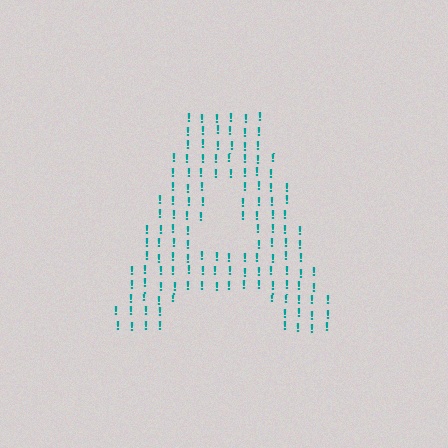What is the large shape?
The large shape is the letter A.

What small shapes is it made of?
It is made of small exclamation marks.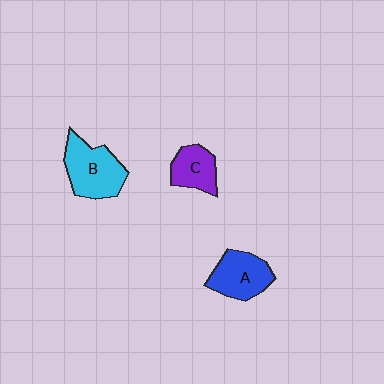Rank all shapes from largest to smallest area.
From largest to smallest: B (cyan), A (blue), C (purple).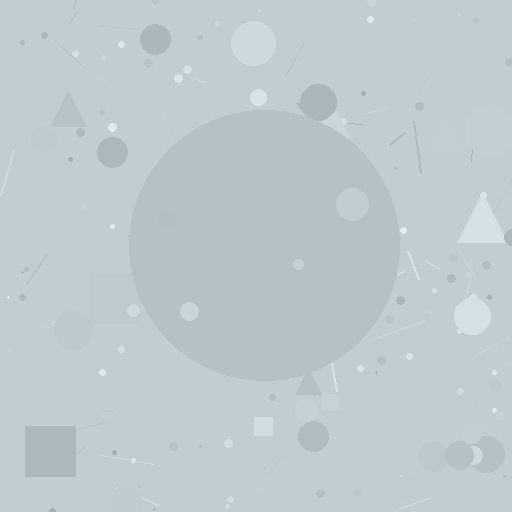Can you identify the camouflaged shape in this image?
The camouflaged shape is a circle.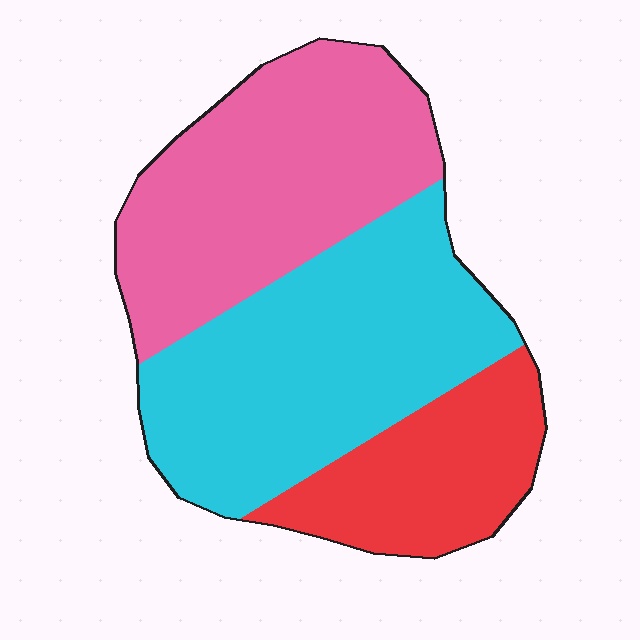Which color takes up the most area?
Cyan, at roughly 40%.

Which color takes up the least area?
Red, at roughly 20%.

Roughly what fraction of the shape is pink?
Pink covers about 40% of the shape.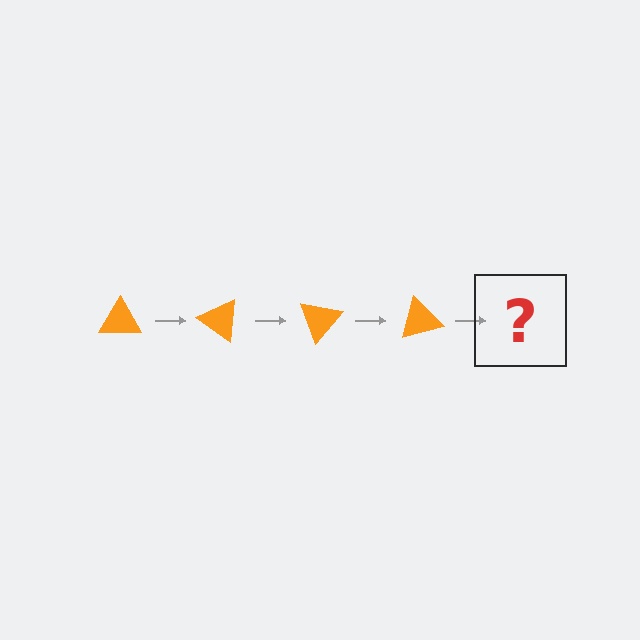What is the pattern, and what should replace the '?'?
The pattern is that the triangle rotates 35 degrees each step. The '?' should be an orange triangle rotated 140 degrees.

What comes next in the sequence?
The next element should be an orange triangle rotated 140 degrees.